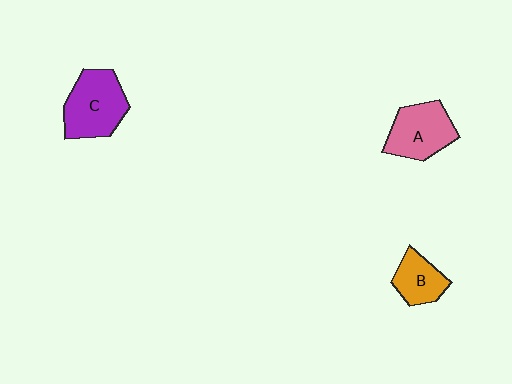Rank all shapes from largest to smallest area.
From largest to smallest: C (purple), A (pink), B (orange).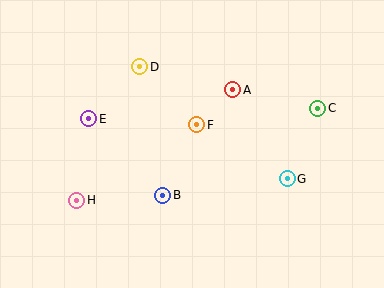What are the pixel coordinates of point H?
Point H is at (77, 200).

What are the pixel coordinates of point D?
Point D is at (140, 67).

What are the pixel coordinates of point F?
Point F is at (197, 125).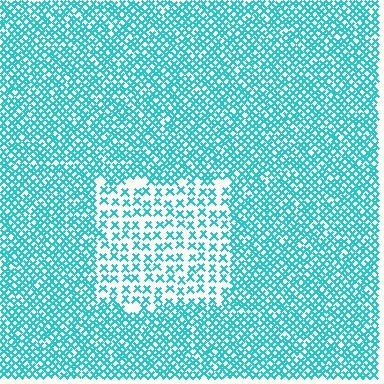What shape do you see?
I see a rectangle.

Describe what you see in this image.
The image contains small cyan elements arranged at two different densities. A rectangle-shaped region is visible where the elements are less densely packed than the surrounding area.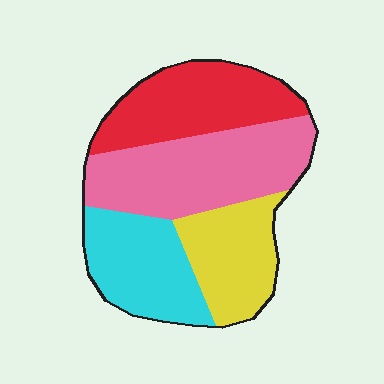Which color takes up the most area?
Pink, at roughly 35%.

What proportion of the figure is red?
Red covers about 25% of the figure.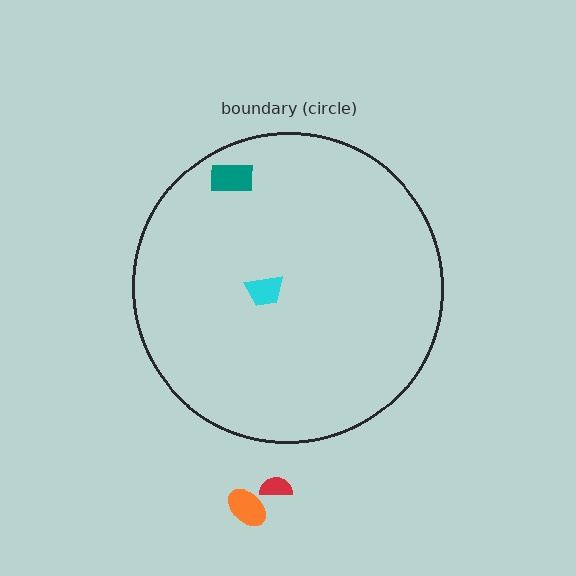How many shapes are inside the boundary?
2 inside, 2 outside.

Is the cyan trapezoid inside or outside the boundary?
Inside.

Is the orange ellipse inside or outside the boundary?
Outside.